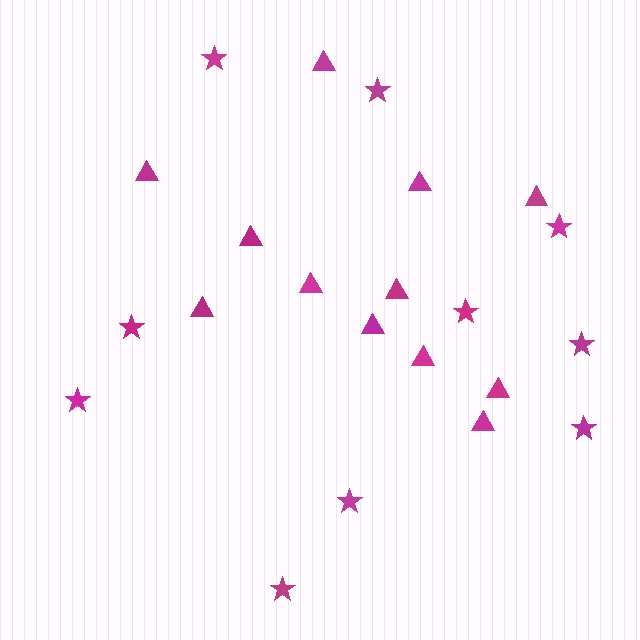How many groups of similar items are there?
There are 2 groups: one group of triangles (12) and one group of stars (10).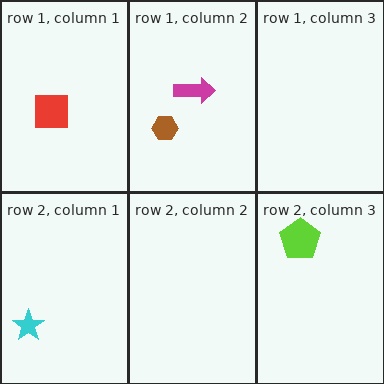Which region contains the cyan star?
The row 2, column 1 region.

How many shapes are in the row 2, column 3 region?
1.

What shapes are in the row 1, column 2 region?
The brown hexagon, the magenta arrow.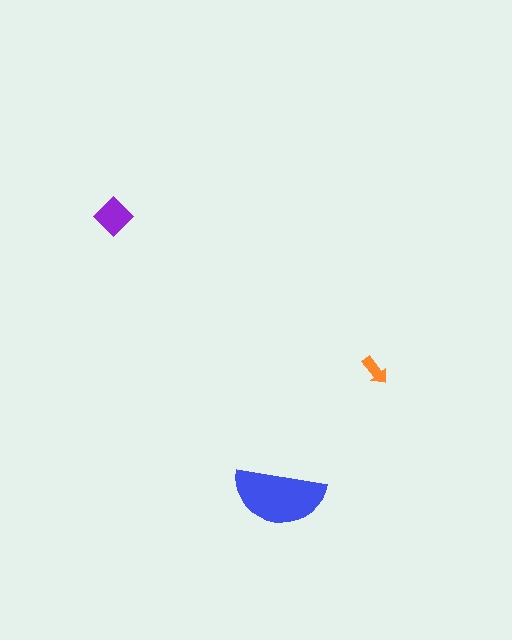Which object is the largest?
The blue semicircle.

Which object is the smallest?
The orange arrow.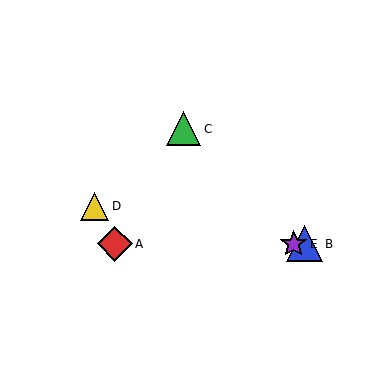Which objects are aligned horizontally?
Objects A, B, E are aligned horizontally.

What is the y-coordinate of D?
Object D is at y≈206.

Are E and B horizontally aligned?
Yes, both are at y≈244.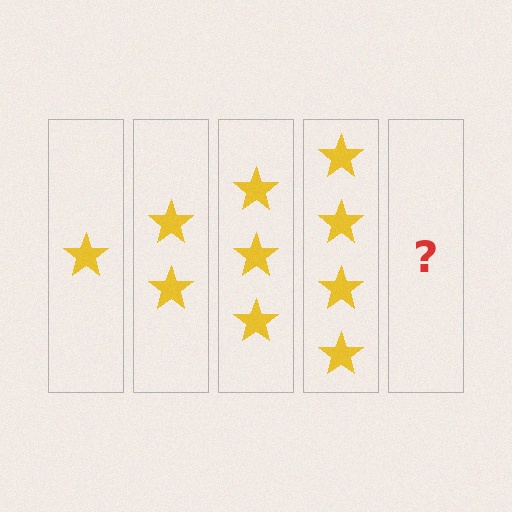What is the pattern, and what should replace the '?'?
The pattern is that each step adds one more star. The '?' should be 5 stars.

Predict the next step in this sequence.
The next step is 5 stars.